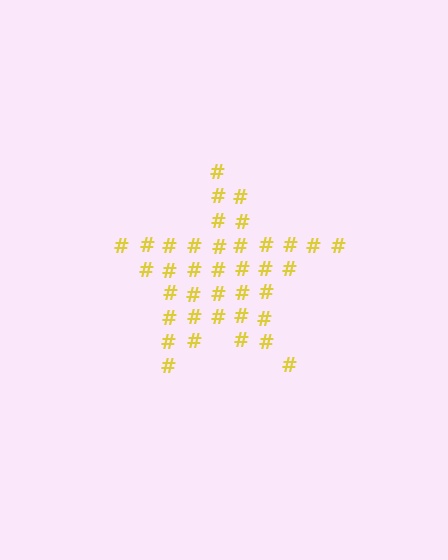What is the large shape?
The large shape is a star.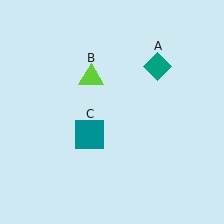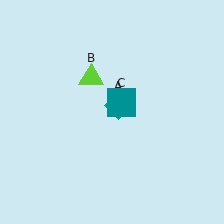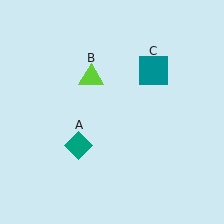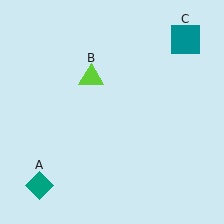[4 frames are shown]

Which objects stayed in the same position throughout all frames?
Lime triangle (object B) remained stationary.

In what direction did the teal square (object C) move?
The teal square (object C) moved up and to the right.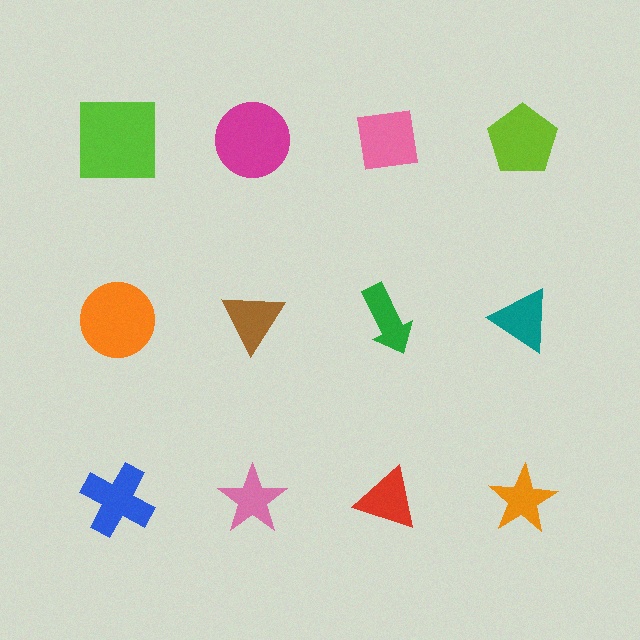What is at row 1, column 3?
A pink square.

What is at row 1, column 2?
A magenta circle.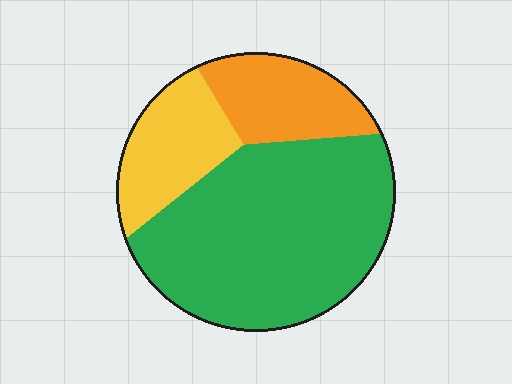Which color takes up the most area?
Green, at roughly 60%.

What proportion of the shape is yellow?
Yellow covers around 20% of the shape.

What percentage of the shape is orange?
Orange takes up about one fifth (1/5) of the shape.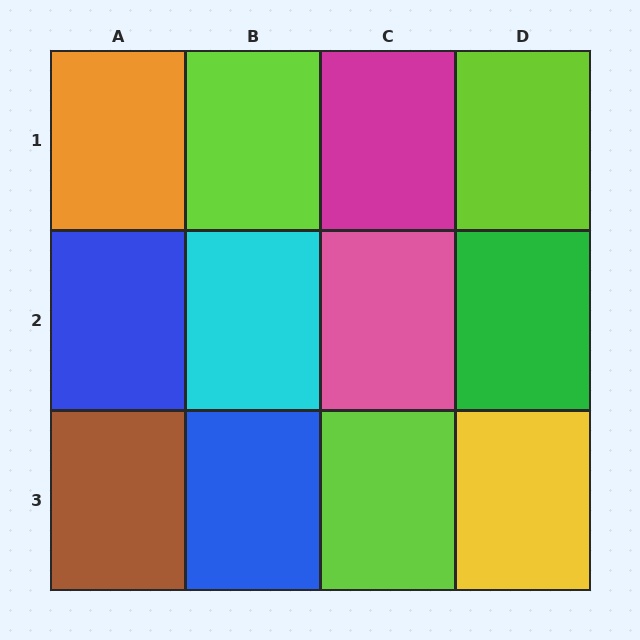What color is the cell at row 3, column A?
Brown.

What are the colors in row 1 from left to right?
Orange, lime, magenta, lime.